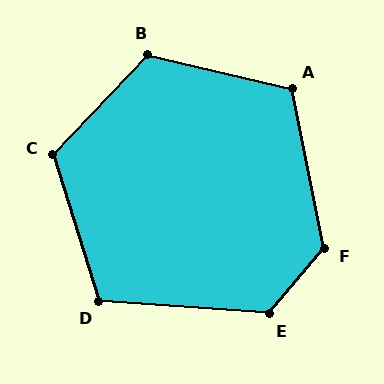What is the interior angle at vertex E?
Approximately 126 degrees (obtuse).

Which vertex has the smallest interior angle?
D, at approximately 111 degrees.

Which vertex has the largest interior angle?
F, at approximately 128 degrees.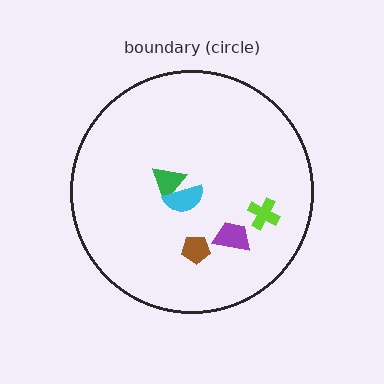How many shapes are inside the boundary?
5 inside, 0 outside.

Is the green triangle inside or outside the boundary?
Inside.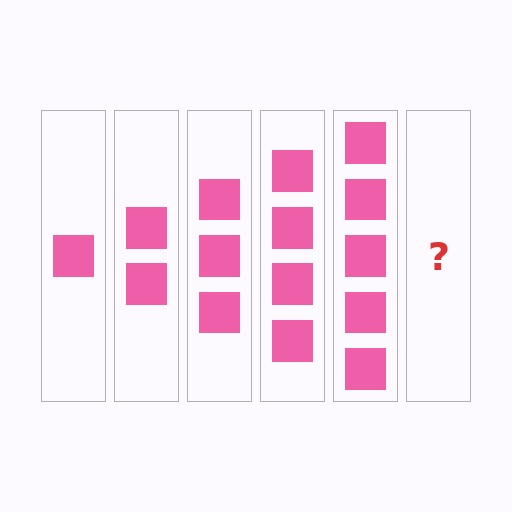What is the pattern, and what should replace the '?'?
The pattern is that each step adds one more square. The '?' should be 6 squares.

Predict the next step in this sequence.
The next step is 6 squares.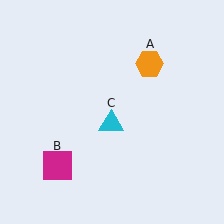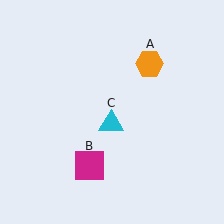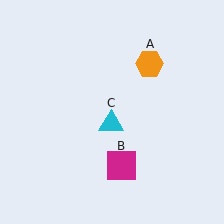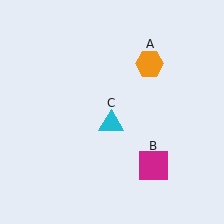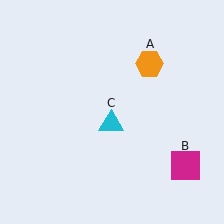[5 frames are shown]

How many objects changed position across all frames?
1 object changed position: magenta square (object B).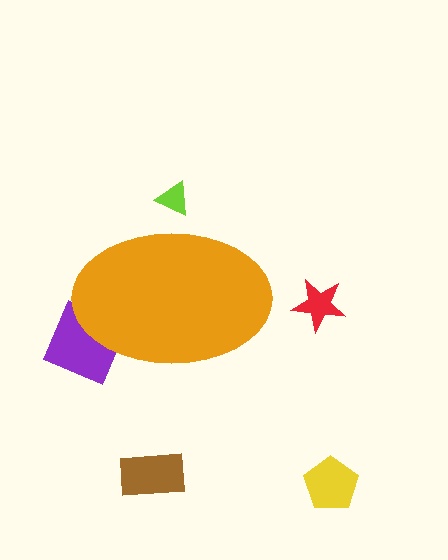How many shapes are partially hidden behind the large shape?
2 shapes are partially hidden.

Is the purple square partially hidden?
Yes, the purple square is partially hidden behind the orange ellipse.